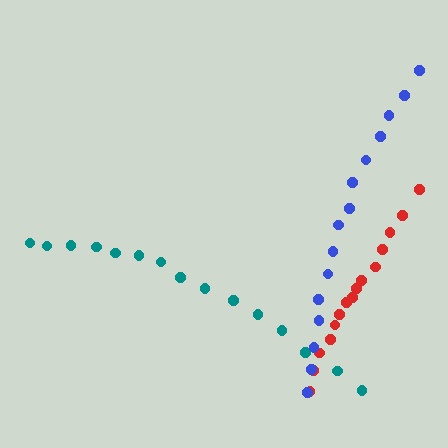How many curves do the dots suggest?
There are 3 distinct paths.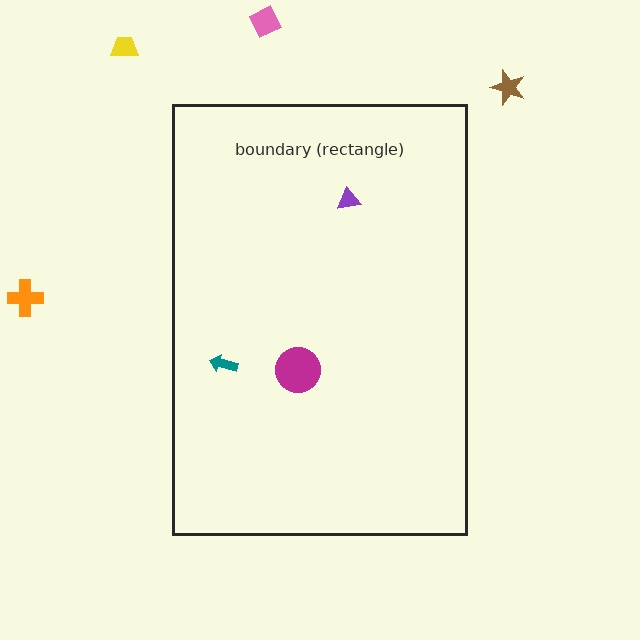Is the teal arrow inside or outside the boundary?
Inside.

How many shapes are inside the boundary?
3 inside, 4 outside.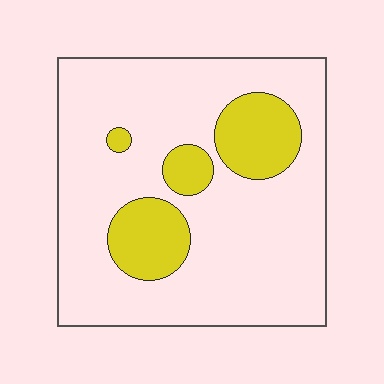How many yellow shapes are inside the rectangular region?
4.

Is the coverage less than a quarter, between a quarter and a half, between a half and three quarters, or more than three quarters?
Less than a quarter.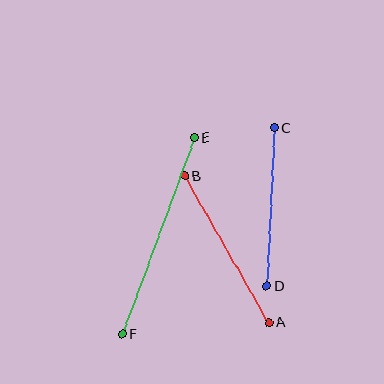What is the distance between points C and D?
The distance is approximately 158 pixels.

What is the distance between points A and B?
The distance is approximately 169 pixels.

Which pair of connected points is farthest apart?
Points E and F are farthest apart.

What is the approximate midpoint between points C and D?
The midpoint is at approximately (270, 207) pixels.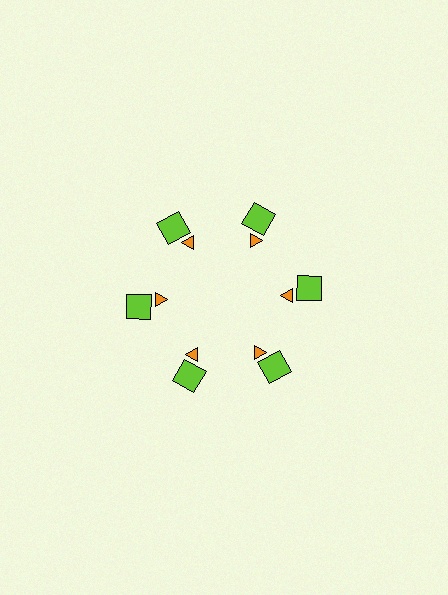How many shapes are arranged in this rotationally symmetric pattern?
There are 12 shapes, arranged in 6 groups of 2.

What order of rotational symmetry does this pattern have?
This pattern has 6-fold rotational symmetry.